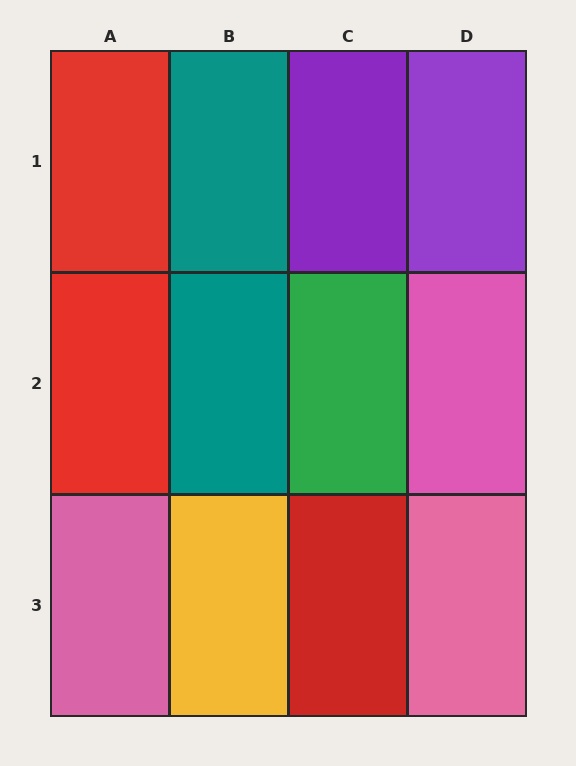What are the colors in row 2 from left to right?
Red, teal, green, pink.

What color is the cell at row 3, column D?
Pink.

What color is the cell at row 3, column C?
Red.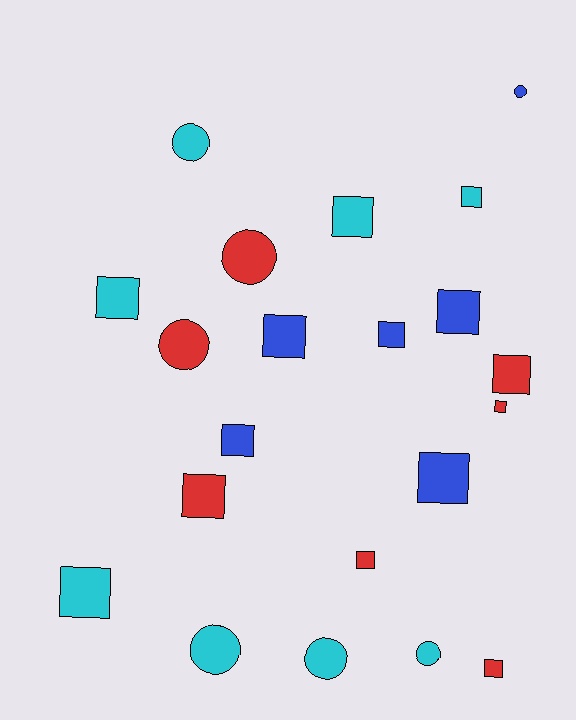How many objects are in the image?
There are 21 objects.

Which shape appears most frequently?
Square, with 14 objects.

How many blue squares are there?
There are 5 blue squares.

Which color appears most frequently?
Cyan, with 8 objects.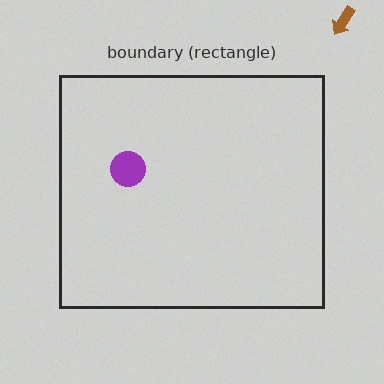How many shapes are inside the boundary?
1 inside, 1 outside.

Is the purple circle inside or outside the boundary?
Inside.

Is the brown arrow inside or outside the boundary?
Outside.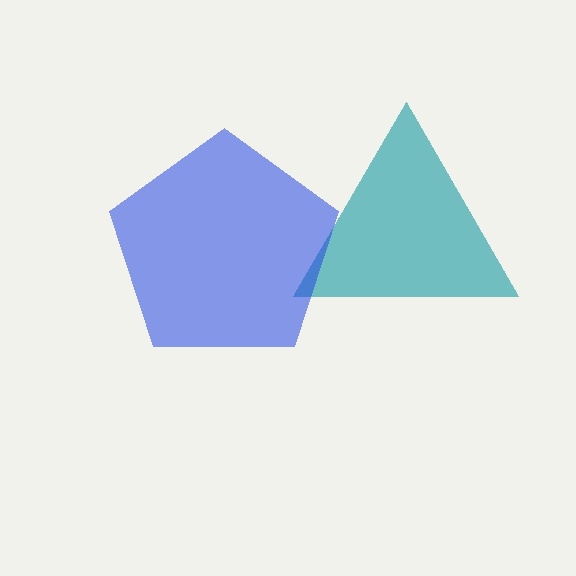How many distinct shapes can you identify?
There are 2 distinct shapes: a teal triangle, a blue pentagon.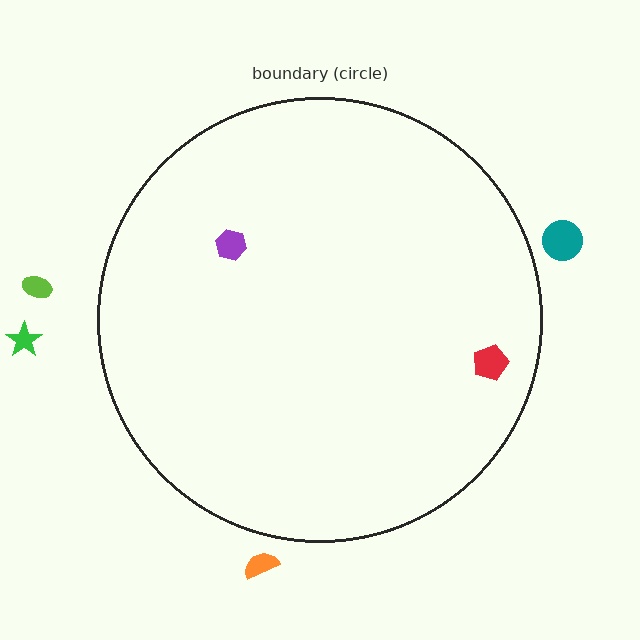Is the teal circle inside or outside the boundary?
Outside.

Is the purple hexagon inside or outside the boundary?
Inside.